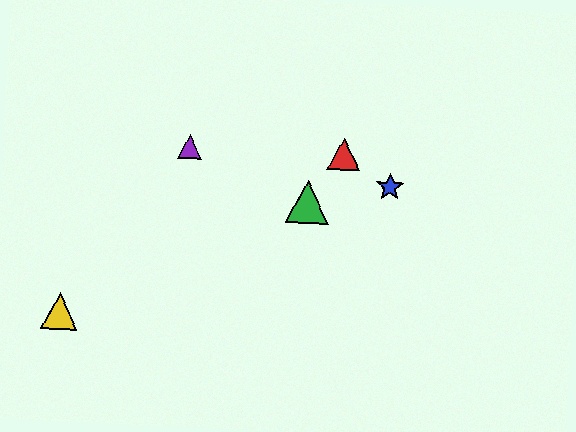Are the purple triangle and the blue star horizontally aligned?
No, the purple triangle is at y≈147 and the blue star is at y≈187.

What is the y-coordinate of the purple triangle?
The purple triangle is at y≈147.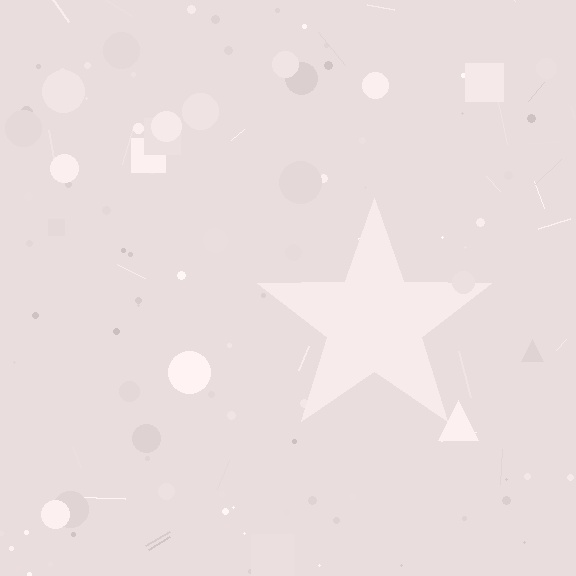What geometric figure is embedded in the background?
A star is embedded in the background.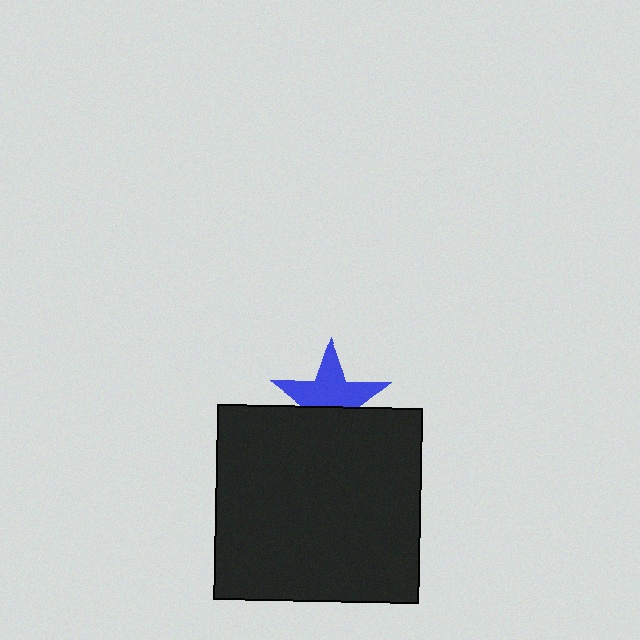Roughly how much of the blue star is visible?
About half of it is visible (roughly 59%).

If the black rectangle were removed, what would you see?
You would see the complete blue star.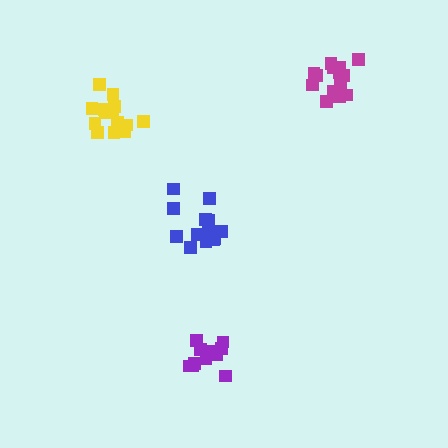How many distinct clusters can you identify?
There are 4 distinct clusters.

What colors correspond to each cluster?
The clusters are colored: purple, magenta, yellow, blue.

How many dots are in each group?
Group 1: 11 dots, Group 2: 14 dots, Group 3: 14 dots, Group 4: 13 dots (52 total).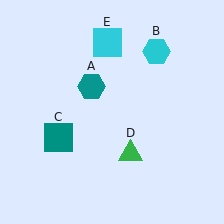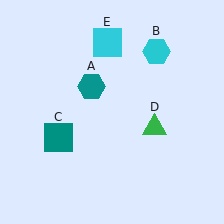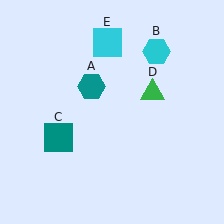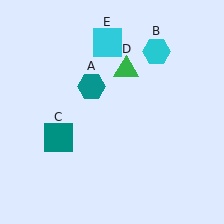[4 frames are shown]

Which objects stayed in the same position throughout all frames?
Teal hexagon (object A) and cyan hexagon (object B) and teal square (object C) and cyan square (object E) remained stationary.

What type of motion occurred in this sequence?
The green triangle (object D) rotated counterclockwise around the center of the scene.